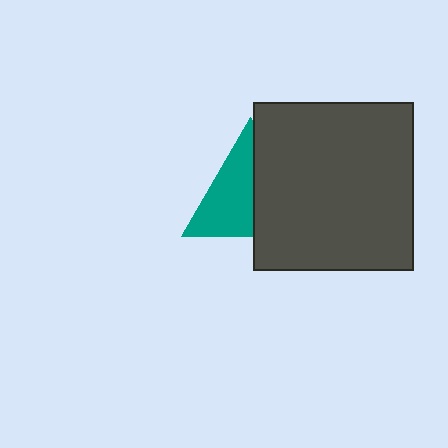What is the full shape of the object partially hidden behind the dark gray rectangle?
The partially hidden object is a teal triangle.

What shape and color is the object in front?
The object in front is a dark gray rectangle.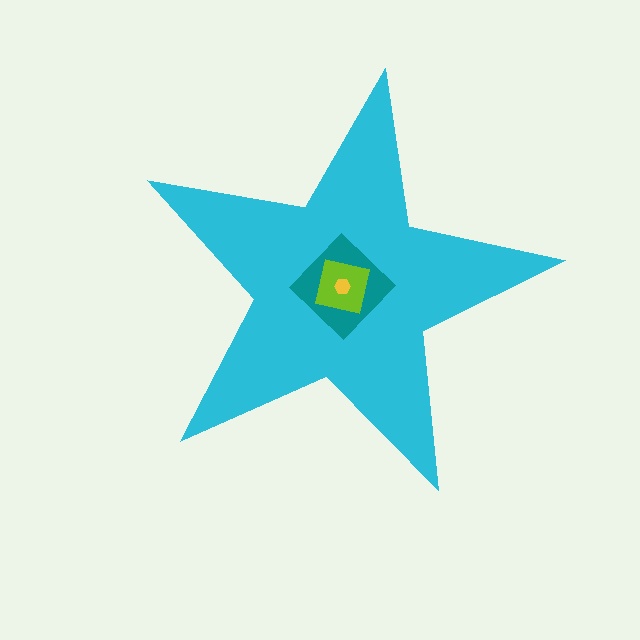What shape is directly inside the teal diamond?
The lime square.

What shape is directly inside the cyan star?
The teal diamond.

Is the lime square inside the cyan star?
Yes.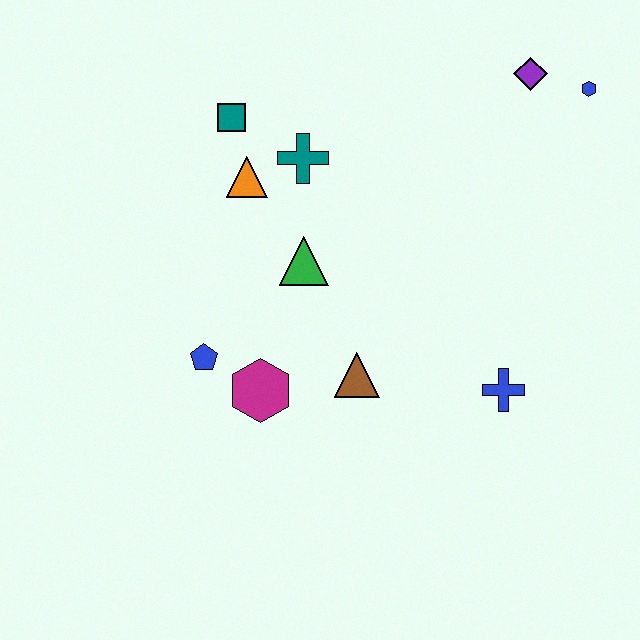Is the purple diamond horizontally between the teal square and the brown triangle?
No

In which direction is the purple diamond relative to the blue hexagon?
The purple diamond is to the left of the blue hexagon.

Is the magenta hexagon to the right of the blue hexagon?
No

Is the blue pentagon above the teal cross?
No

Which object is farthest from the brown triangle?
The blue hexagon is farthest from the brown triangle.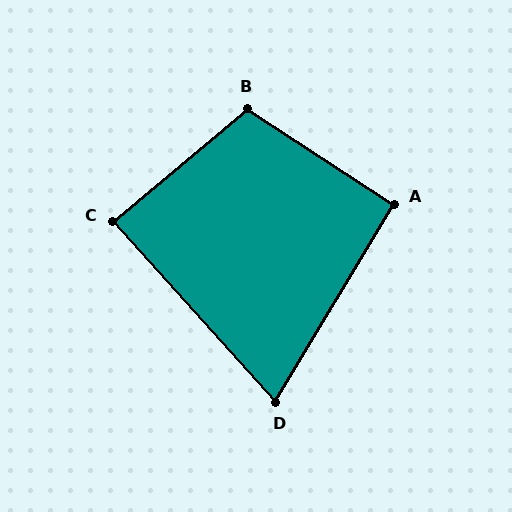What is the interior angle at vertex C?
Approximately 88 degrees (approximately right).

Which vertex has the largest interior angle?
B, at approximately 107 degrees.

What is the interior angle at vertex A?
Approximately 92 degrees (approximately right).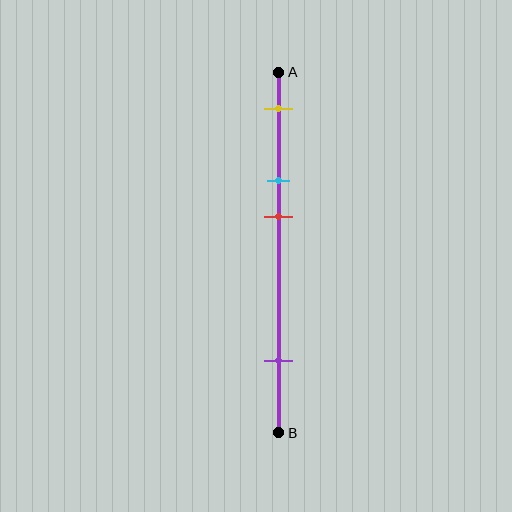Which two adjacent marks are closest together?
The cyan and red marks are the closest adjacent pair.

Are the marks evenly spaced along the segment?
No, the marks are not evenly spaced.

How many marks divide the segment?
There are 4 marks dividing the segment.